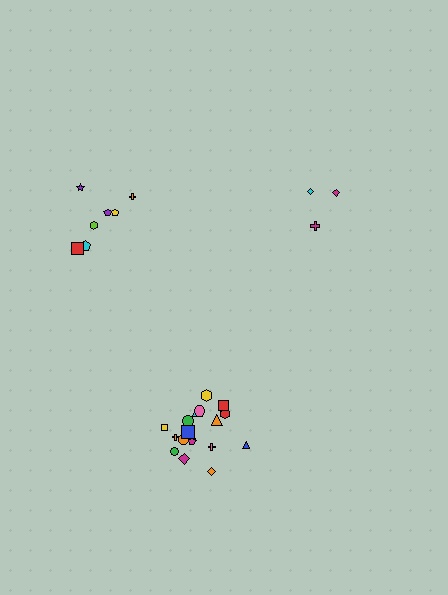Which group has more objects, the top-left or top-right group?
The top-left group.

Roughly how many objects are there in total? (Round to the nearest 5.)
Roughly 30 objects in total.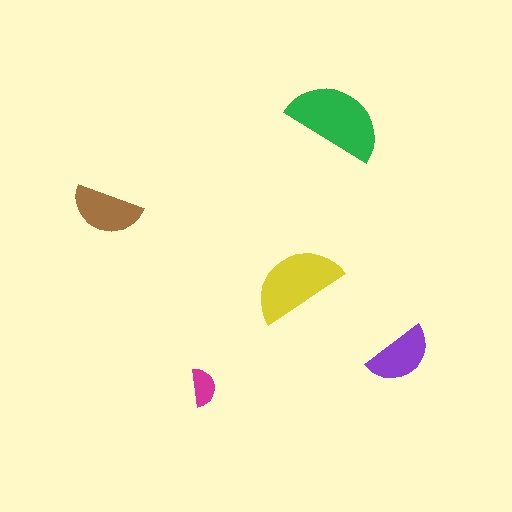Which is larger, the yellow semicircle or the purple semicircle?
The yellow one.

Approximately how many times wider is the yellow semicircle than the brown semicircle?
About 1.5 times wider.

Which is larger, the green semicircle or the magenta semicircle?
The green one.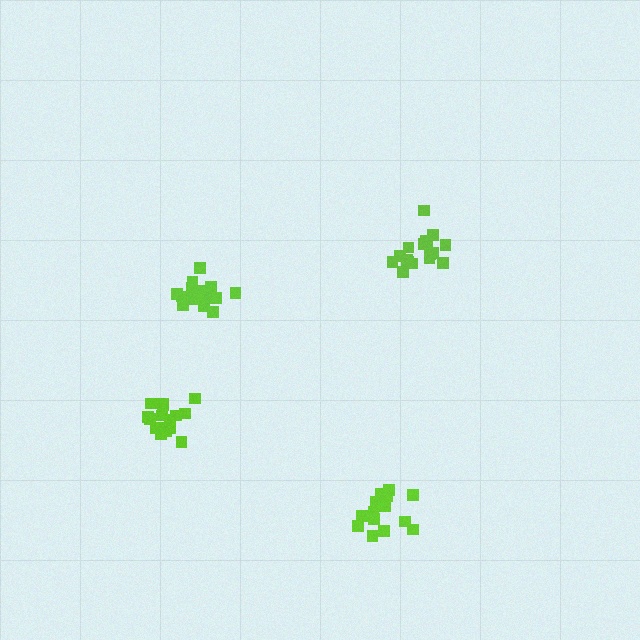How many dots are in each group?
Group 1: 18 dots, Group 2: 14 dots, Group 3: 16 dots, Group 4: 16 dots (64 total).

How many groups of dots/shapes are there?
There are 4 groups.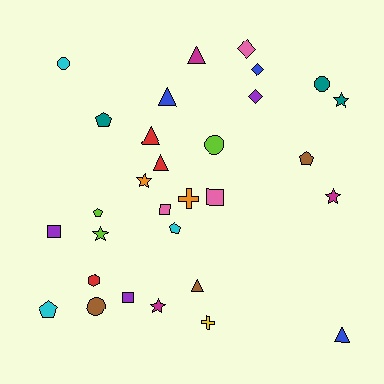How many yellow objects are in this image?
There is 1 yellow object.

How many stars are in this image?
There are 5 stars.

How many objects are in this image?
There are 30 objects.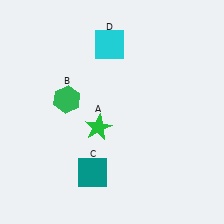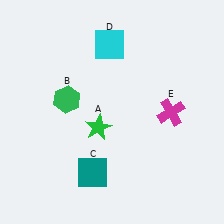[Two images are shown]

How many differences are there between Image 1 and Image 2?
There is 1 difference between the two images.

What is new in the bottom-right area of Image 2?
A magenta cross (E) was added in the bottom-right area of Image 2.